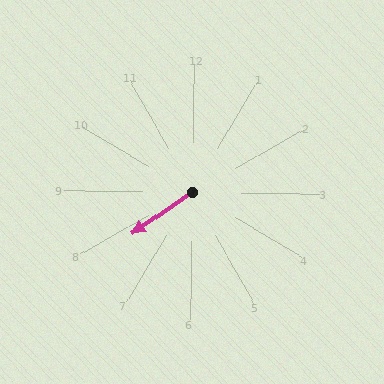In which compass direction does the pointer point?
Southwest.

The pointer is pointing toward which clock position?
Roughly 8 o'clock.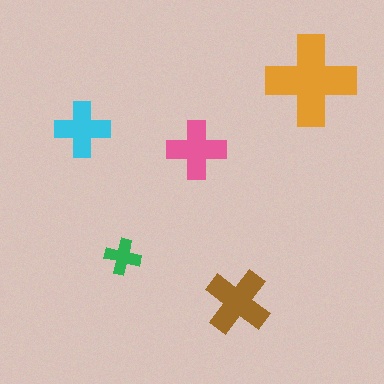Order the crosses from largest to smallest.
the orange one, the brown one, the pink one, the cyan one, the green one.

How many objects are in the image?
There are 5 objects in the image.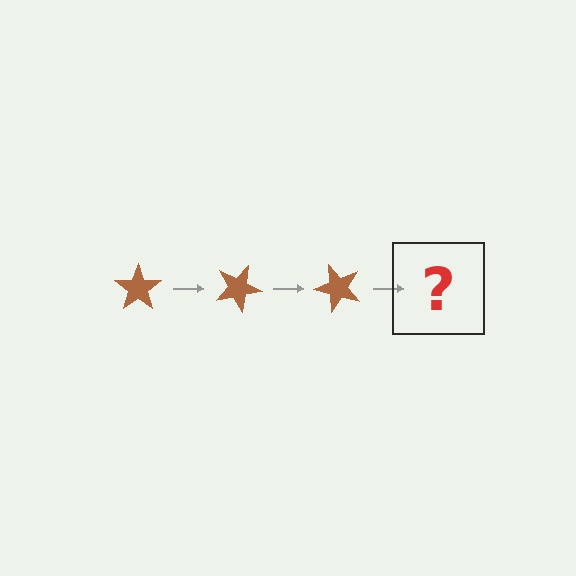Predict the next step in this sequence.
The next step is a brown star rotated 75 degrees.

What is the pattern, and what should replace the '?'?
The pattern is that the star rotates 25 degrees each step. The '?' should be a brown star rotated 75 degrees.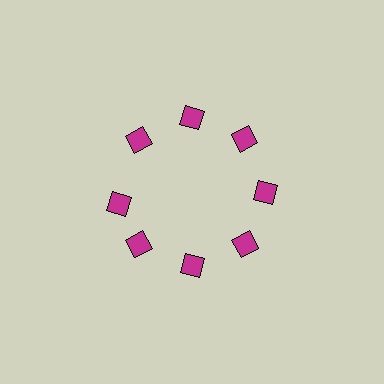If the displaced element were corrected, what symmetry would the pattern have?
It would have 8-fold rotational symmetry — the pattern would map onto itself every 45 degrees.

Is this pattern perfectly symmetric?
No. The 8 magenta squares are arranged in a ring, but one element near the 9 o'clock position is rotated out of alignment along the ring, breaking the 8-fold rotational symmetry.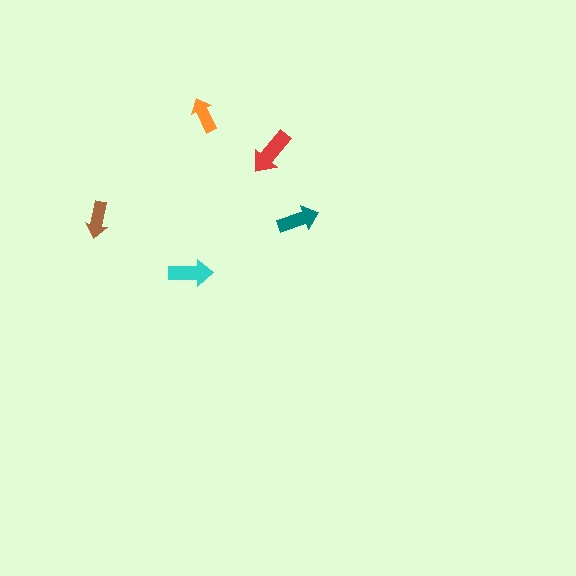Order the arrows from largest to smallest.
the red one, the cyan one, the teal one, the brown one, the orange one.